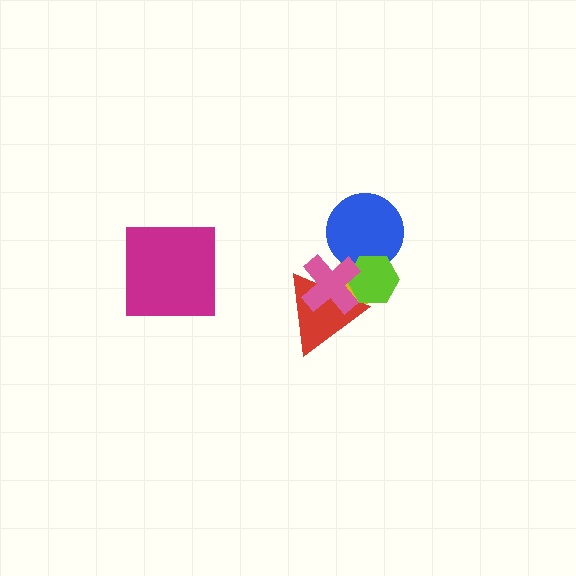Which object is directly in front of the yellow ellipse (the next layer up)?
The blue circle is directly in front of the yellow ellipse.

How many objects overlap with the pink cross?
4 objects overlap with the pink cross.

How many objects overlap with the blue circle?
3 objects overlap with the blue circle.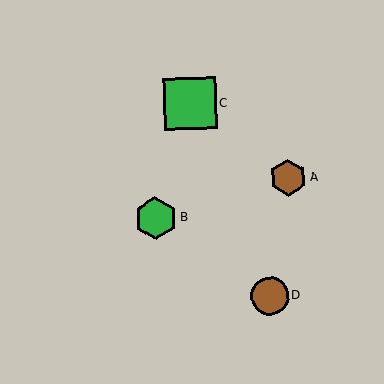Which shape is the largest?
The green square (labeled C) is the largest.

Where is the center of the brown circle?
The center of the brown circle is at (270, 296).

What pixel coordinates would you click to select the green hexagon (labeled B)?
Click at (156, 218) to select the green hexagon B.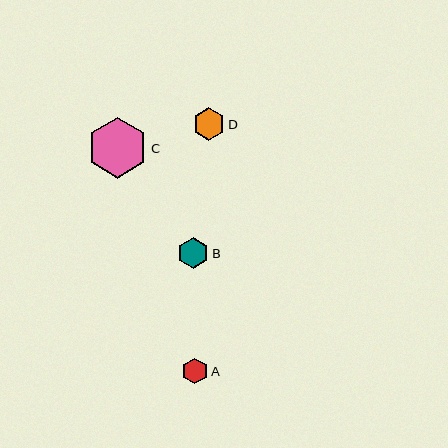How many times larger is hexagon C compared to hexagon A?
Hexagon C is approximately 2.4 times the size of hexagon A.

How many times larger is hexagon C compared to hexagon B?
Hexagon C is approximately 1.9 times the size of hexagon B.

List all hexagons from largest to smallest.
From largest to smallest: C, D, B, A.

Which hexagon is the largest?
Hexagon C is the largest with a size of approximately 61 pixels.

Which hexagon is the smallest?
Hexagon A is the smallest with a size of approximately 26 pixels.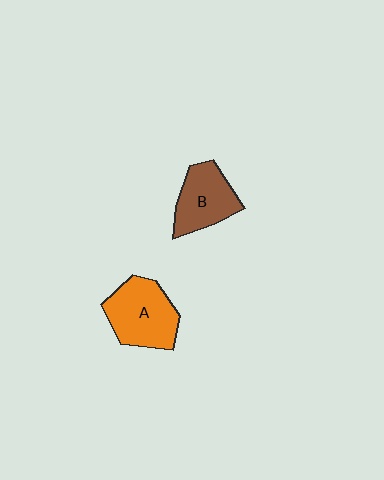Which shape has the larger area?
Shape A (orange).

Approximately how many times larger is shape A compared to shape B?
Approximately 1.2 times.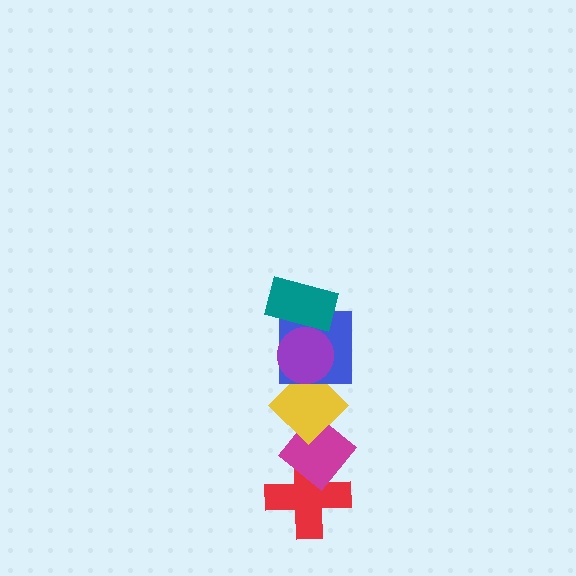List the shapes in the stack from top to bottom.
From top to bottom: the teal rectangle, the purple circle, the blue square, the yellow diamond, the magenta diamond, the red cross.